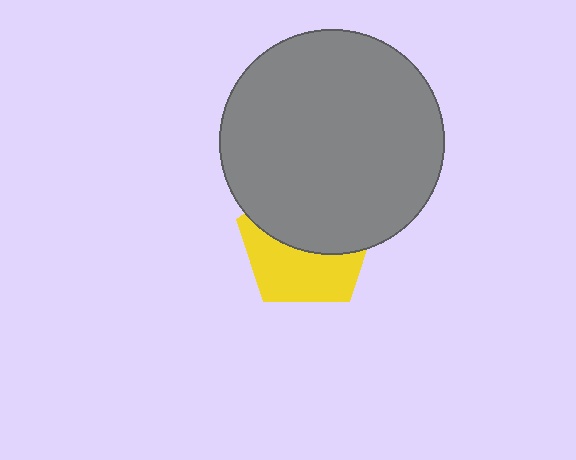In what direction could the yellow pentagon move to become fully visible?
The yellow pentagon could move down. That would shift it out from behind the gray circle entirely.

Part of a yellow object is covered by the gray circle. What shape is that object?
It is a pentagon.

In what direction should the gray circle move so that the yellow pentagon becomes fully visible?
The gray circle should move up. That is the shortest direction to clear the overlap and leave the yellow pentagon fully visible.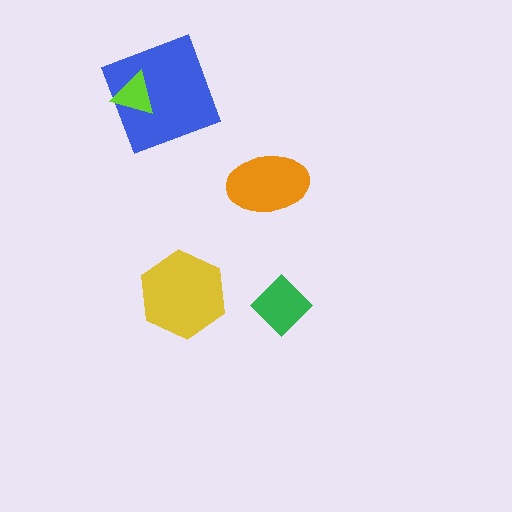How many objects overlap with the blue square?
1 object overlaps with the blue square.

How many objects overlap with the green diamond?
0 objects overlap with the green diamond.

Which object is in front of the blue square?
The lime triangle is in front of the blue square.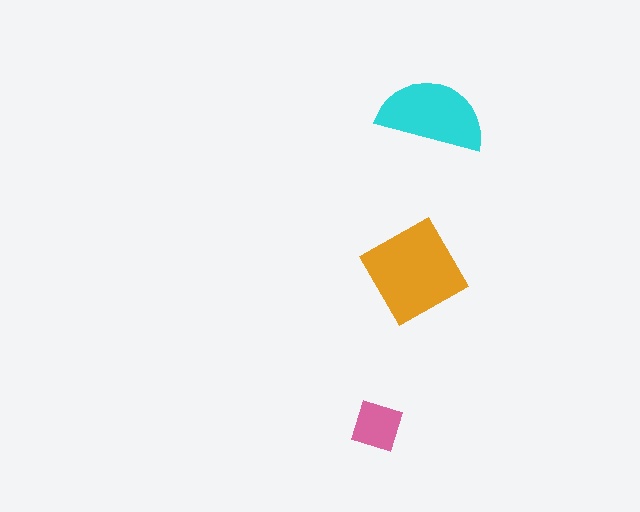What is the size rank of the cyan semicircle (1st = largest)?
2nd.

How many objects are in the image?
There are 3 objects in the image.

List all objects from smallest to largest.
The pink diamond, the cyan semicircle, the orange square.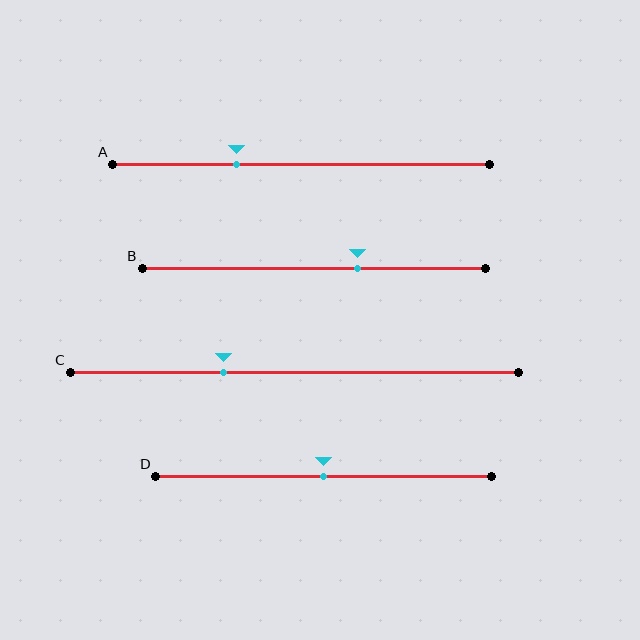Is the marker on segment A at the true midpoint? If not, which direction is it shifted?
No, the marker on segment A is shifted to the left by about 17% of the segment length.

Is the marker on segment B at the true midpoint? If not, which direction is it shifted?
No, the marker on segment B is shifted to the right by about 13% of the segment length.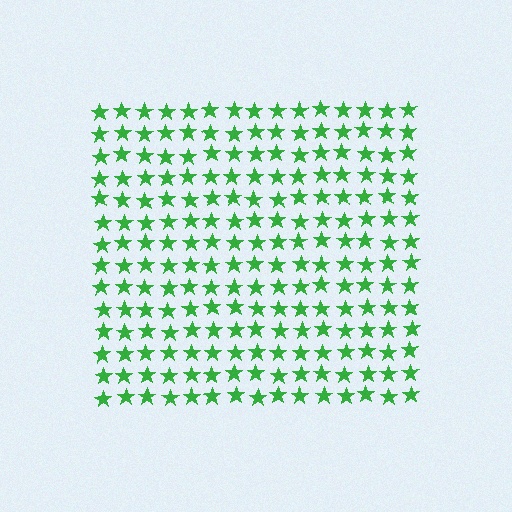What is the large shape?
The large shape is a square.